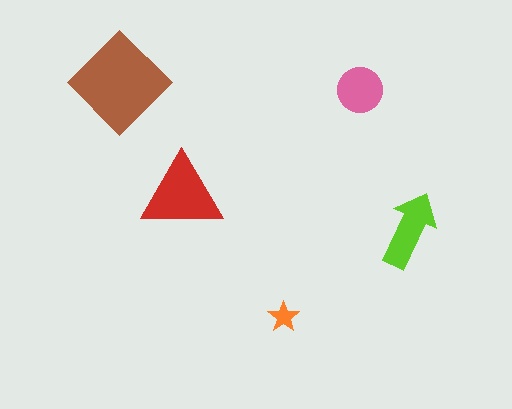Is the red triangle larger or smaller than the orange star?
Larger.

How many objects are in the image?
There are 5 objects in the image.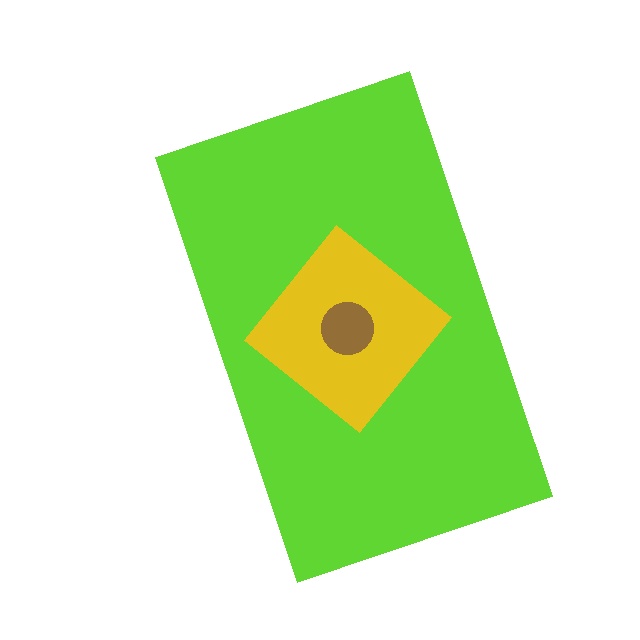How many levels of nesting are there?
3.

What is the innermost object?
The brown circle.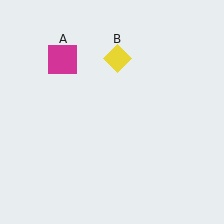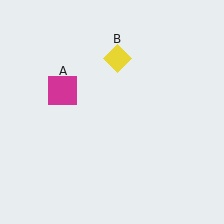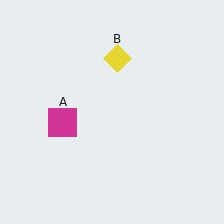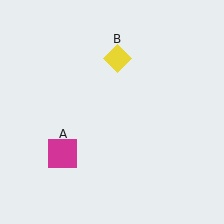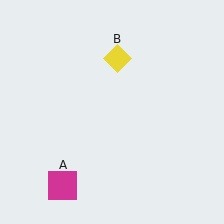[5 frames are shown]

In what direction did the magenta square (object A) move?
The magenta square (object A) moved down.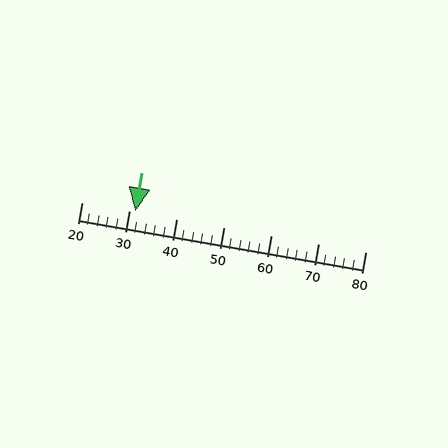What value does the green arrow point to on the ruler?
The green arrow points to approximately 31.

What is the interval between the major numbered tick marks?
The major tick marks are spaced 10 units apart.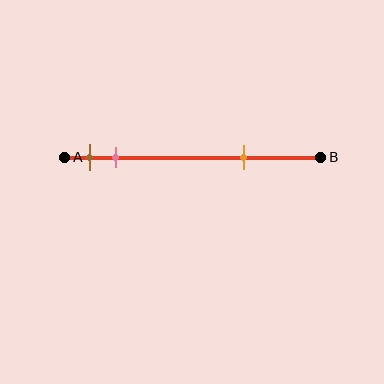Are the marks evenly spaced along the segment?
No, the marks are not evenly spaced.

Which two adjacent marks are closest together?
The brown and pink marks are the closest adjacent pair.